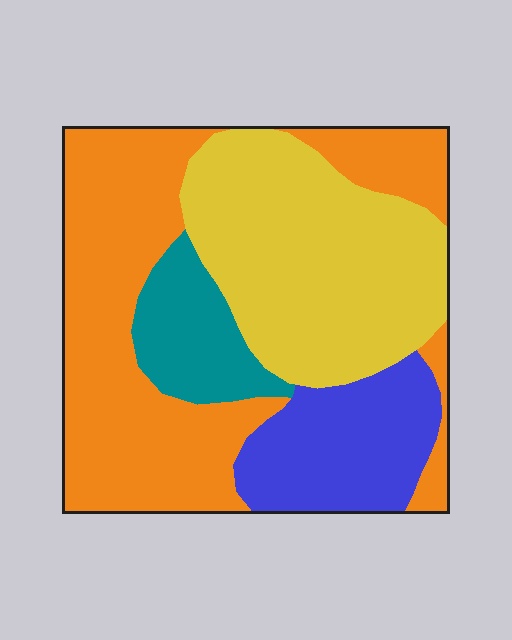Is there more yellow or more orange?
Orange.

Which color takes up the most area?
Orange, at roughly 40%.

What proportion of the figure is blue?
Blue takes up about one sixth (1/6) of the figure.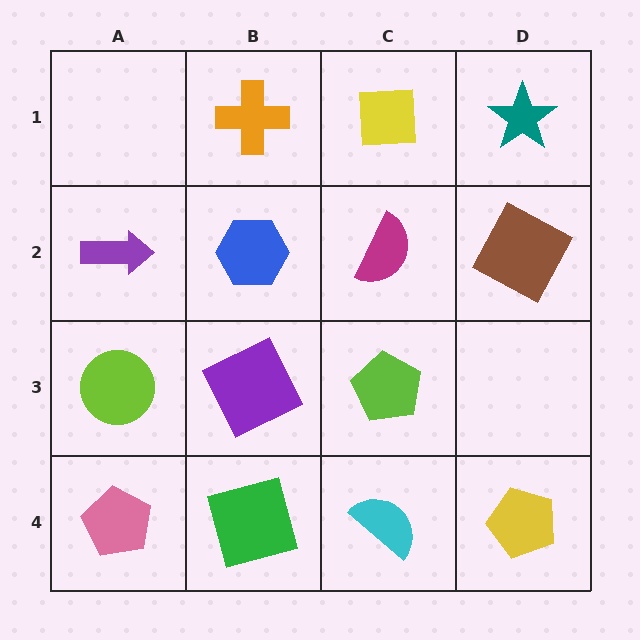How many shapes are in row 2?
4 shapes.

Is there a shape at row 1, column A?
No, that cell is empty.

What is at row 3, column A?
A lime circle.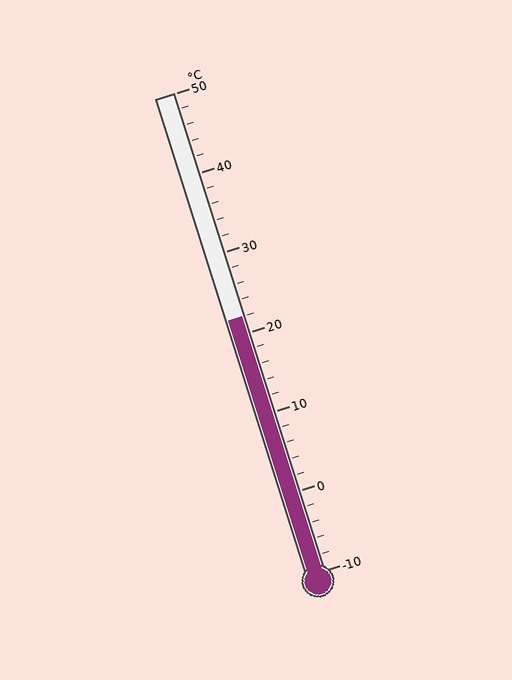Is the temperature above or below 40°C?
The temperature is below 40°C.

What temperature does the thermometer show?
The thermometer shows approximately 22°C.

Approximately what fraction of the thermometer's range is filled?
The thermometer is filled to approximately 55% of its range.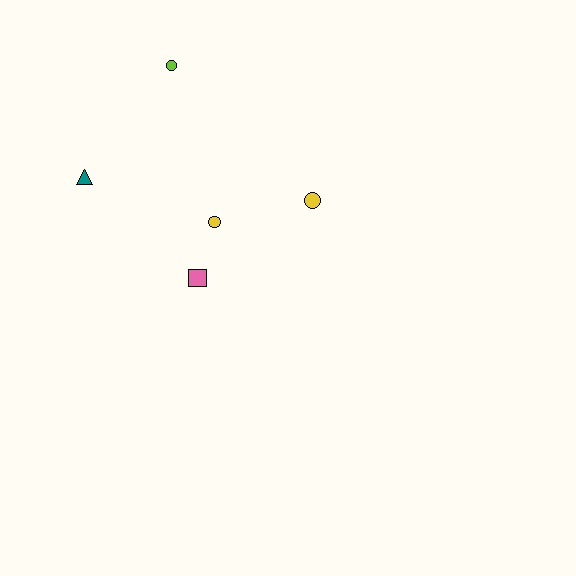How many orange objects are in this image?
There are no orange objects.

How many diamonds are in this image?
There are no diamonds.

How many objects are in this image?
There are 5 objects.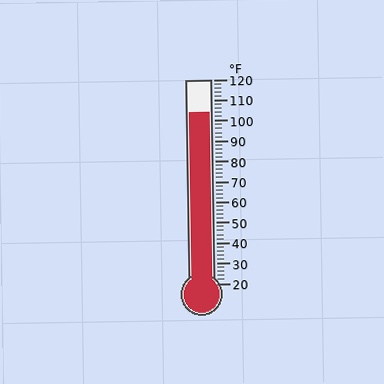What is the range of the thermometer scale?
The thermometer scale ranges from 20°F to 120°F.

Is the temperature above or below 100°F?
The temperature is above 100°F.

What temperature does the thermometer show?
The thermometer shows approximately 104°F.